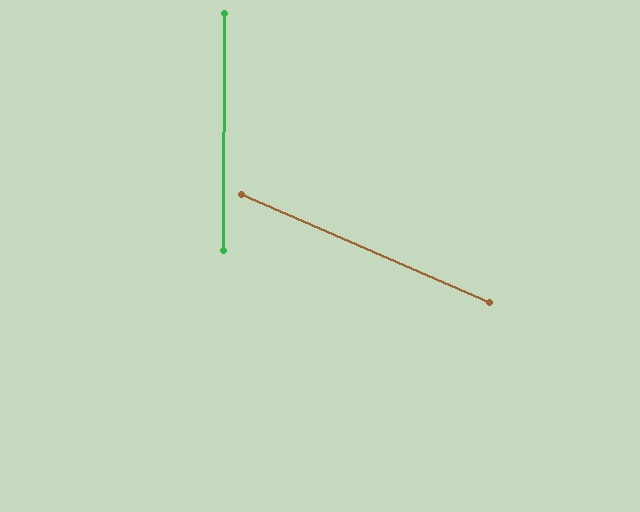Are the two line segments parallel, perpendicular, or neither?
Neither parallel nor perpendicular — they differ by about 67°.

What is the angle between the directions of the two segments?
Approximately 67 degrees.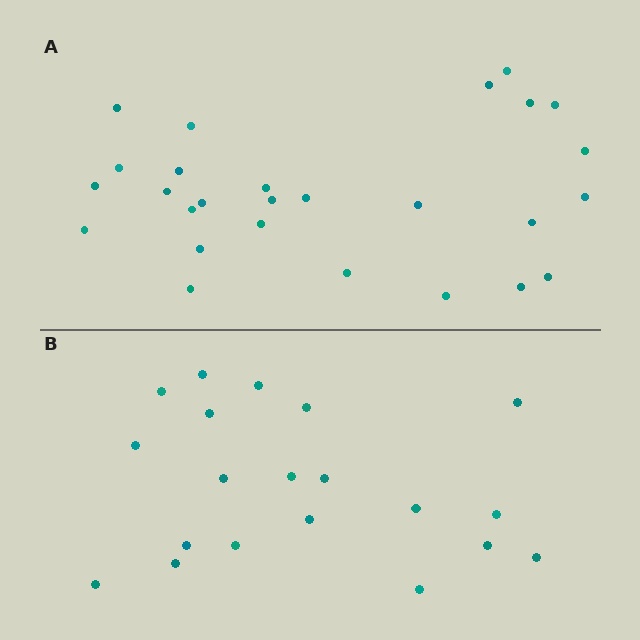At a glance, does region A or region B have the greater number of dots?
Region A (the top region) has more dots.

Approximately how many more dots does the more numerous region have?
Region A has roughly 8 or so more dots than region B.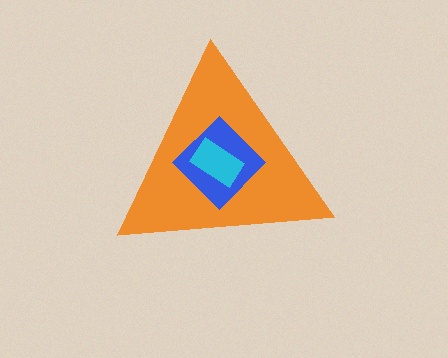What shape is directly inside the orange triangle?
The blue diamond.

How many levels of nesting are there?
3.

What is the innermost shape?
The cyan rectangle.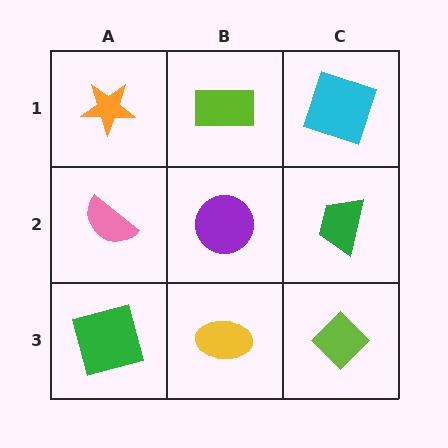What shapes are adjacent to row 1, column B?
A purple circle (row 2, column B), an orange star (row 1, column A), a cyan square (row 1, column C).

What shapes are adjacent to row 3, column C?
A green trapezoid (row 2, column C), a yellow ellipse (row 3, column B).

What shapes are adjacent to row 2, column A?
An orange star (row 1, column A), a green square (row 3, column A), a purple circle (row 2, column B).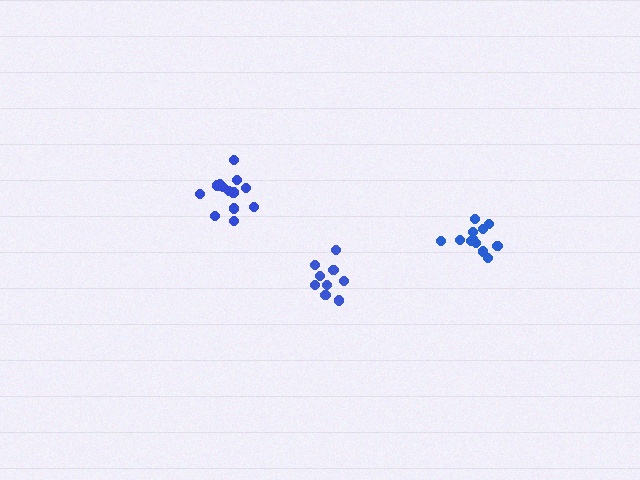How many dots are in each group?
Group 1: 13 dots, Group 2: 12 dots, Group 3: 9 dots (34 total).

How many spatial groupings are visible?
There are 3 spatial groupings.